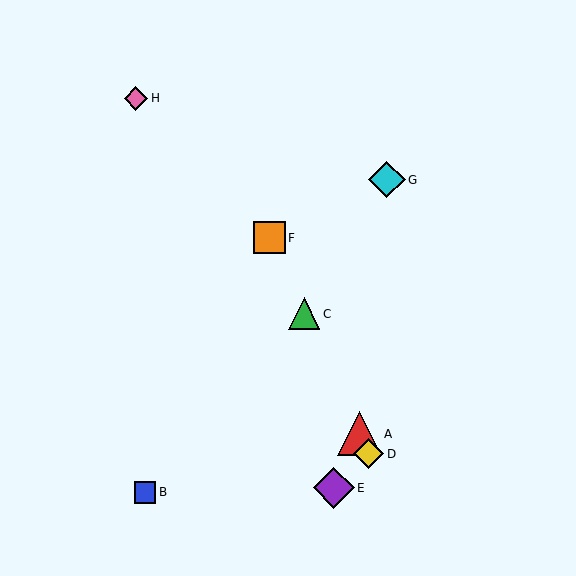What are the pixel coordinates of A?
Object A is at (359, 434).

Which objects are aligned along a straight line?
Objects A, C, D, F are aligned along a straight line.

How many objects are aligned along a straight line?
4 objects (A, C, D, F) are aligned along a straight line.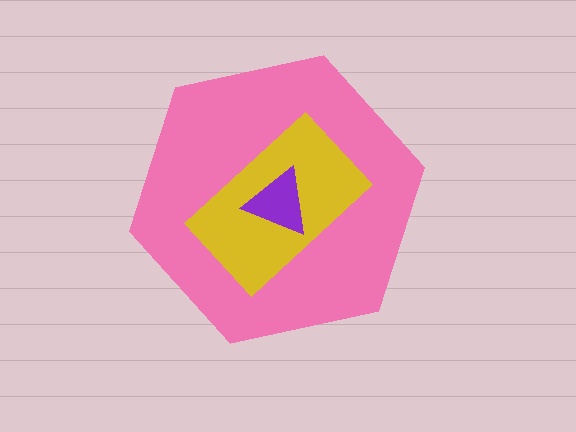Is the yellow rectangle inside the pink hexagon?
Yes.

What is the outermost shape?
The pink hexagon.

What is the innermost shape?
The purple triangle.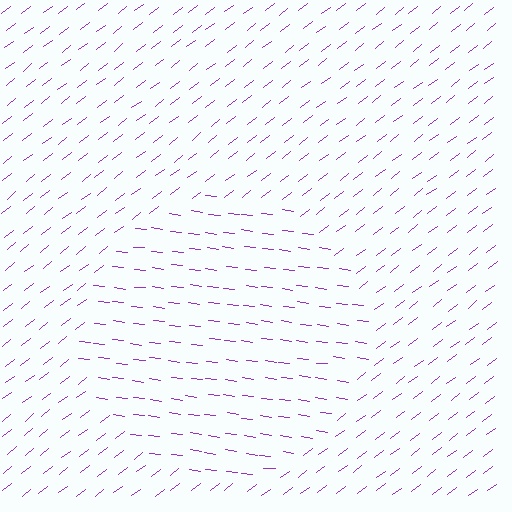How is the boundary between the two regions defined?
The boundary is defined purely by a change in line orientation (approximately 45 degrees difference). All lines are the same color and thickness.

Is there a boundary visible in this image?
Yes, there is a texture boundary formed by a change in line orientation.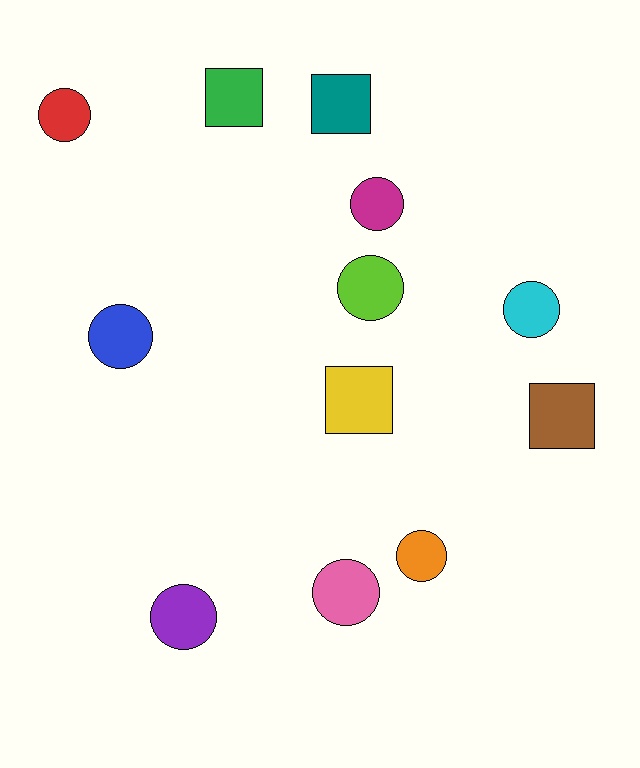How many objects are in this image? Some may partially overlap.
There are 12 objects.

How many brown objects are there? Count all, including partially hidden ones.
There is 1 brown object.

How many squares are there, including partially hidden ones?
There are 4 squares.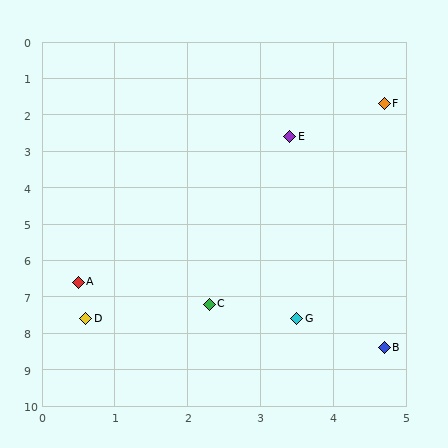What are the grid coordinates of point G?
Point G is at approximately (3.5, 7.6).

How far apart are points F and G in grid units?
Points F and G are about 6.0 grid units apart.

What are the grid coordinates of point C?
Point C is at approximately (2.3, 7.2).